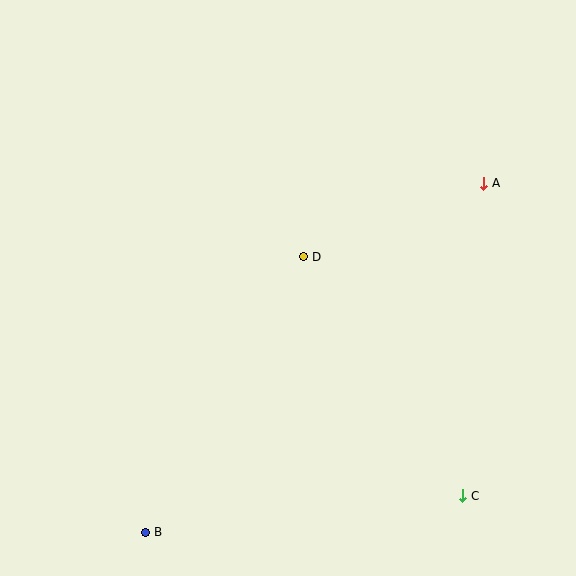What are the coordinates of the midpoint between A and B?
The midpoint between A and B is at (315, 358).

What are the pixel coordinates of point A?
Point A is at (484, 183).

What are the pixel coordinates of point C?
Point C is at (463, 496).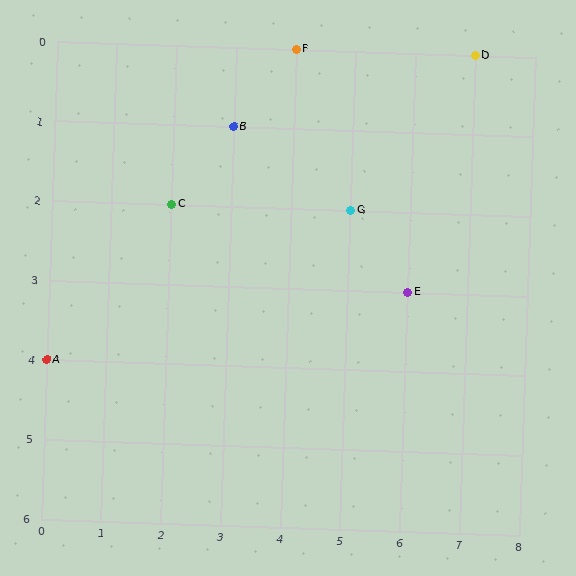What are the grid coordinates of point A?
Point A is at grid coordinates (0, 4).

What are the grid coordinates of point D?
Point D is at grid coordinates (7, 0).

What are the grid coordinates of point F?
Point F is at grid coordinates (4, 0).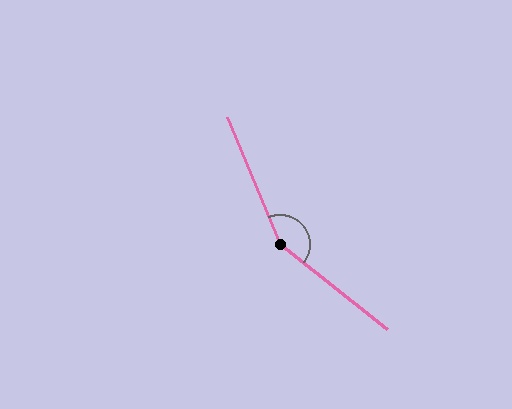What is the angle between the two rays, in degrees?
Approximately 151 degrees.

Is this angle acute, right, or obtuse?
It is obtuse.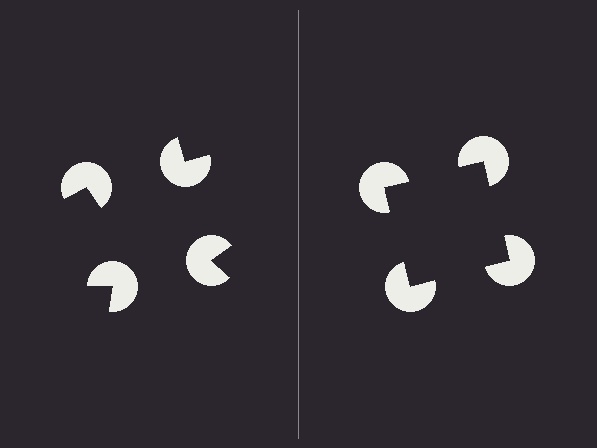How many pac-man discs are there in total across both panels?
8 — 4 on each side.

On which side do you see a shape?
An illusory square appears on the right side. On the left side the wedge cuts are rotated, so no coherent shape forms.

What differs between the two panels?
The pac-man discs are positioned identically on both sides; only the wedge orientations differ. On the right they align to a square; on the left they are misaligned.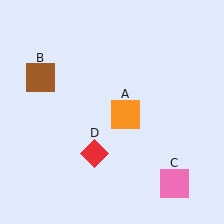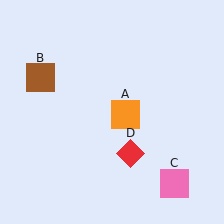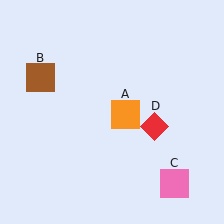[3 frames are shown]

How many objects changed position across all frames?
1 object changed position: red diamond (object D).